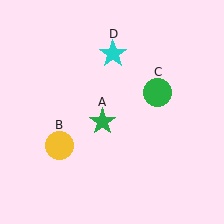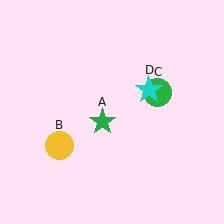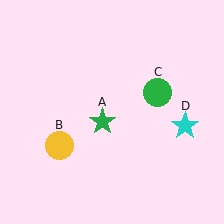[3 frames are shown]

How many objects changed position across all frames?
1 object changed position: cyan star (object D).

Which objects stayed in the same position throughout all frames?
Green star (object A) and yellow circle (object B) and green circle (object C) remained stationary.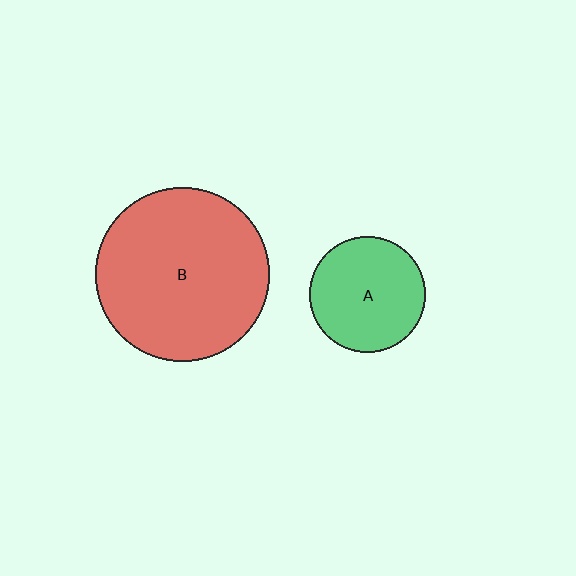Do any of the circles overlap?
No, none of the circles overlap.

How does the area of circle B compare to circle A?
Approximately 2.2 times.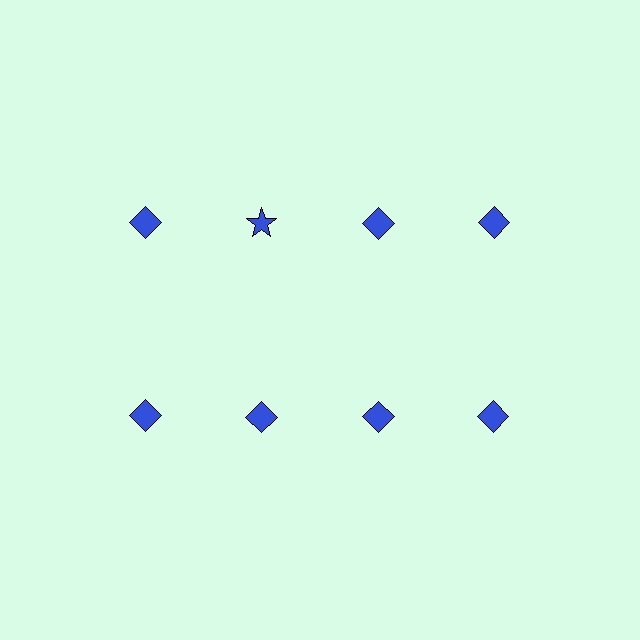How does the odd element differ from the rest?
It has a different shape: star instead of diamond.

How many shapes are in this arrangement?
There are 8 shapes arranged in a grid pattern.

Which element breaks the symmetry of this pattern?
The blue star in the top row, second from left column breaks the symmetry. All other shapes are blue diamonds.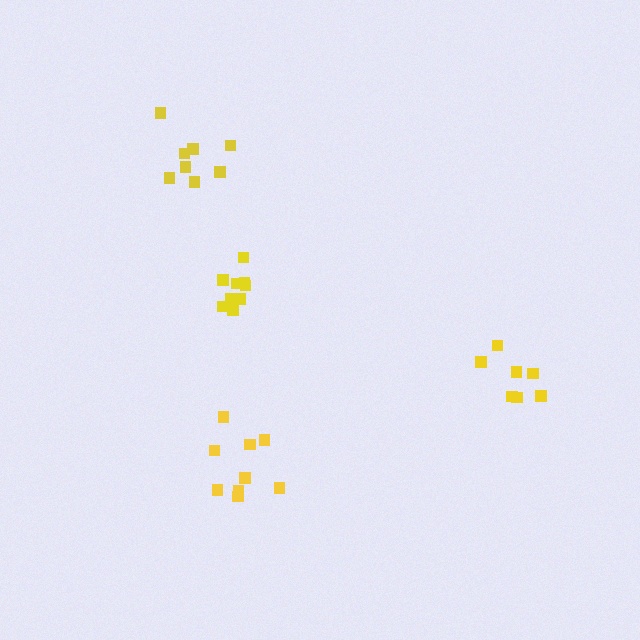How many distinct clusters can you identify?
There are 4 distinct clusters.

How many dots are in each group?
Group 1: 7 dots, Group 2: 8 dots, Group 3: 9 dots, Group 4: 9 dots (33 total).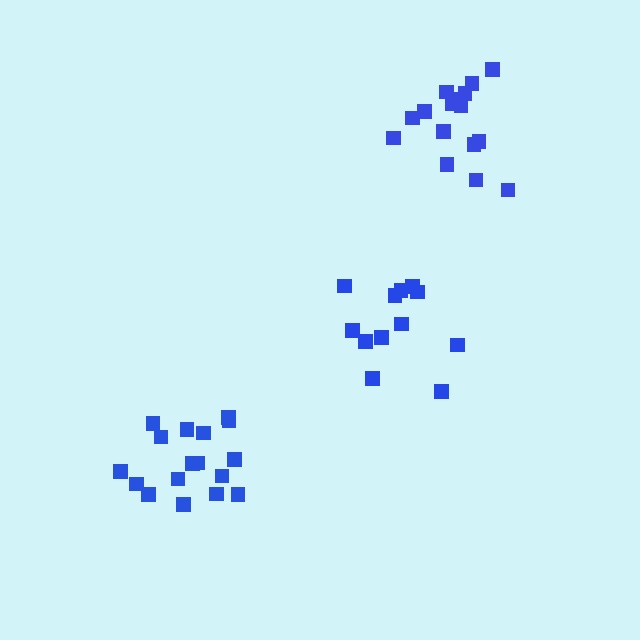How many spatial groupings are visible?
There are 3 spatial groupings.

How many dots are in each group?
Group 1: 12 dots, Group 2: 17 dots, Group 3: 16 dots (45 total).